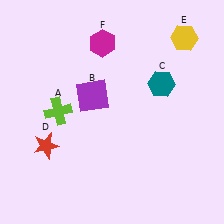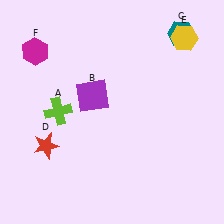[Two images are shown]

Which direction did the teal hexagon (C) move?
The teal hexagon (C) moved up.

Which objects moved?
The objects that moved are: the teal hexagon (C), the magenta hexagon (F).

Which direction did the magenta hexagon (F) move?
The magenta hexagon (F) moved left.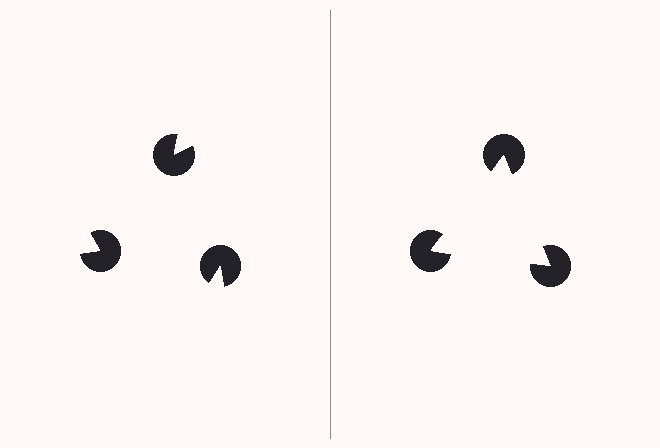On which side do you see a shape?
An illusory triangle appears on the right side. On the left side the wedge cuts are rotated, so no coherent shape forms.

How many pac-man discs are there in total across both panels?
6 — 3 on each side.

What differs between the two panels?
The pac-man discs are positioned identically on both sides; only the wedge orientations differ. On the right they align to a triangle; on the left they are misaligned.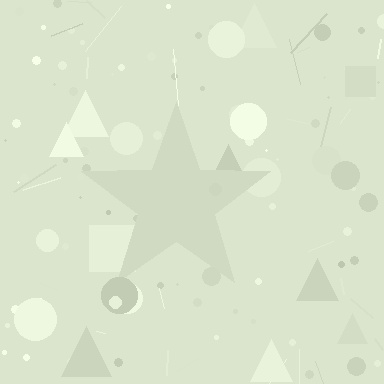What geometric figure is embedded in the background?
A star is embedded in the background.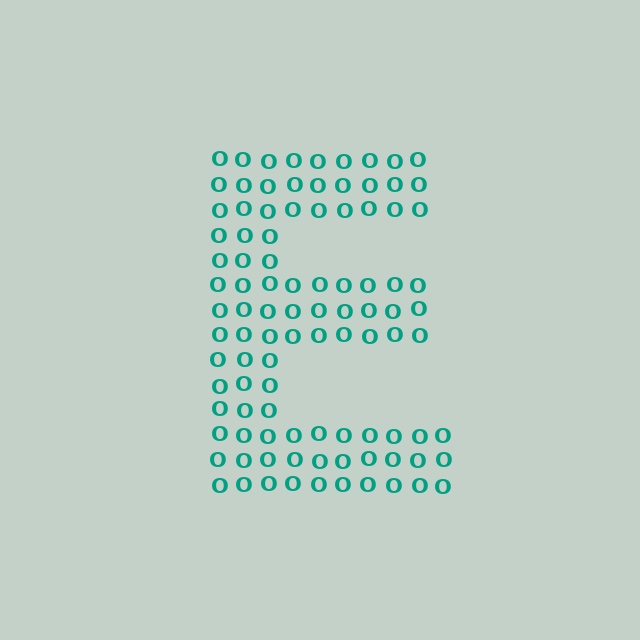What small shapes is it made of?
It is made of small letter O's.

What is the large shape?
The large shape is the letter E.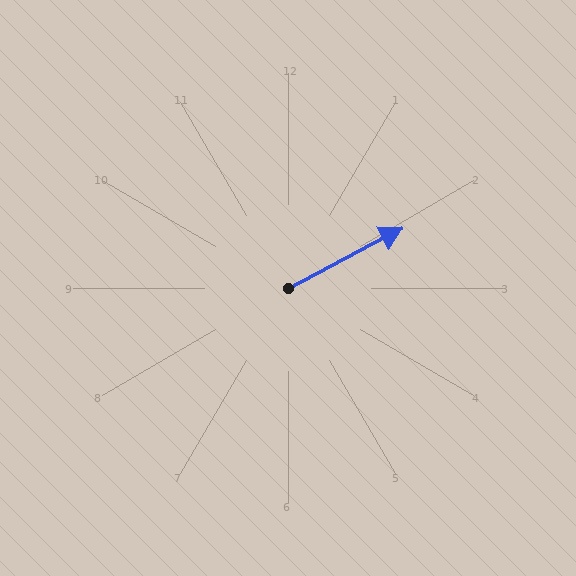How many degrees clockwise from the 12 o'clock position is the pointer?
Approximately 62 degrees.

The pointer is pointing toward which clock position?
Roughly 2 o'clock.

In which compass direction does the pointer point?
Northeast.